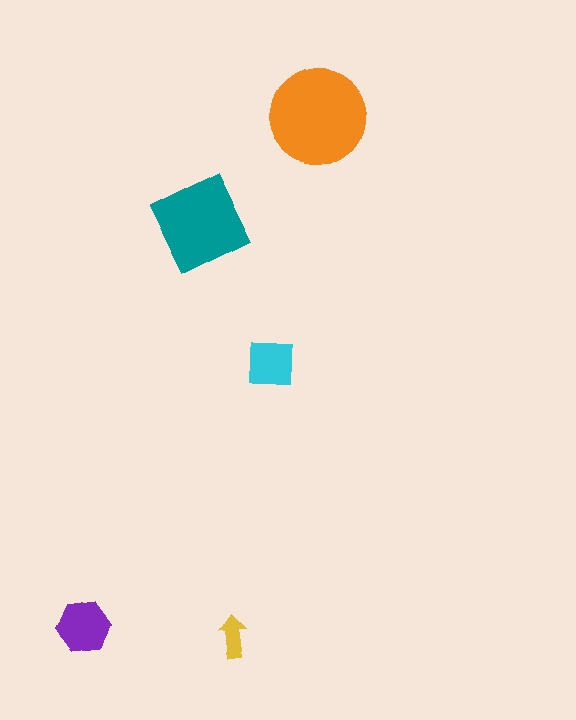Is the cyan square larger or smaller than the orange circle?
Smaller.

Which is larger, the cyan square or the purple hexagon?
The purple hexagon.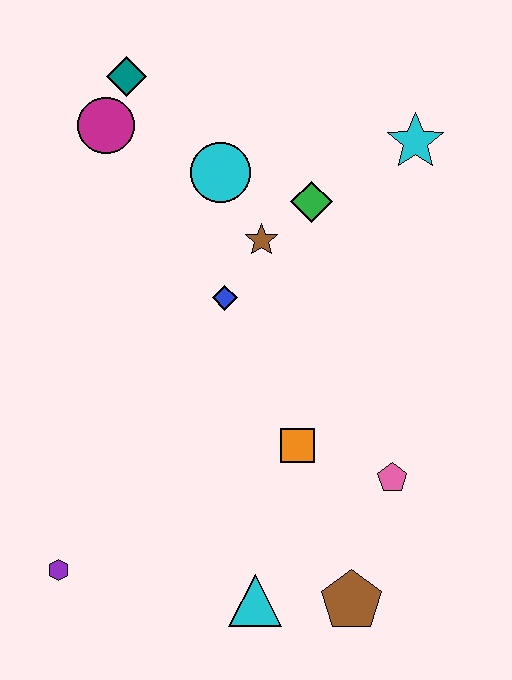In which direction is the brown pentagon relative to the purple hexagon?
The brown pentagon is to the right of the purple hexagon.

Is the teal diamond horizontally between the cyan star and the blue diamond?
No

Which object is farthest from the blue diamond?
The brown pentagon is farthest from the blue diamond.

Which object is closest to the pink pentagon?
The orange square is closest to the pink pentagon.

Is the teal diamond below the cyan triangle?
No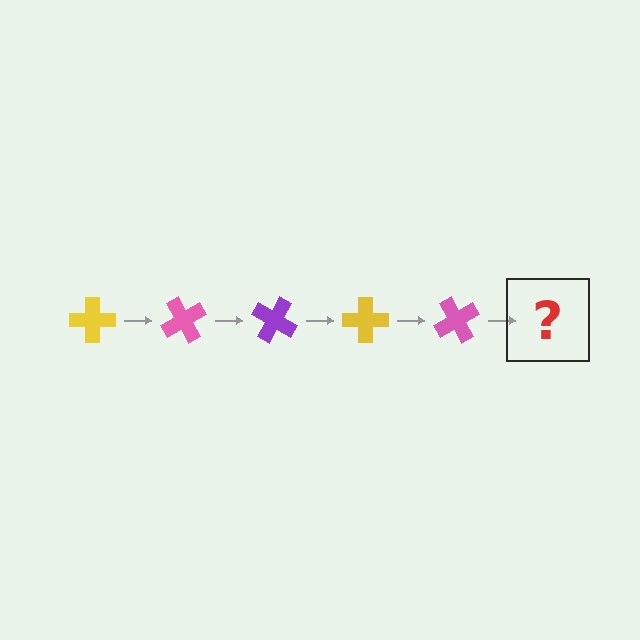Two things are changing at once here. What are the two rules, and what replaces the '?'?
The two rules are that it rotates 60 degrees each step and the color cycles through yellow, pink, and purple. The '?' should be a purple cross, rotated 300 degrees from the start.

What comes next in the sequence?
The next element should be a purple cross, rotated 300 degrees from the start.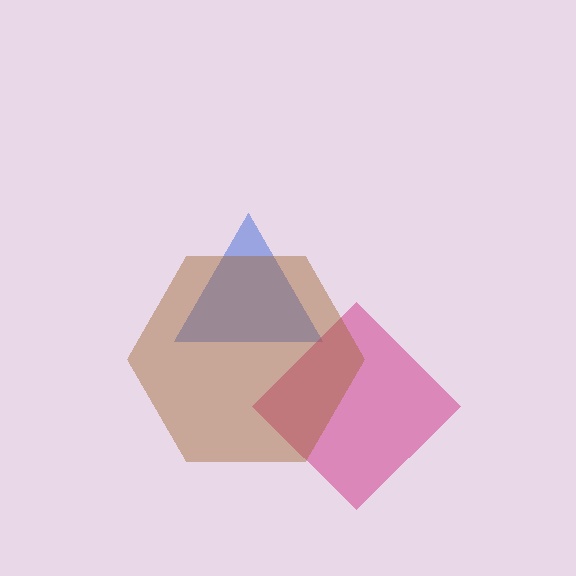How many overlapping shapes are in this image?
There are 3 overlapping shapes in the image.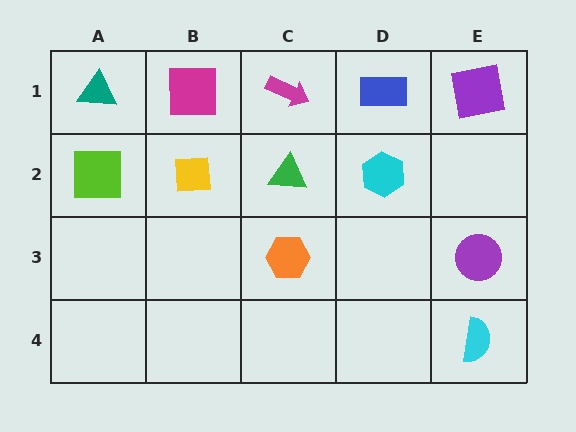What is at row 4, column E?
A cyan semicircle.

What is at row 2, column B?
A yellow square.